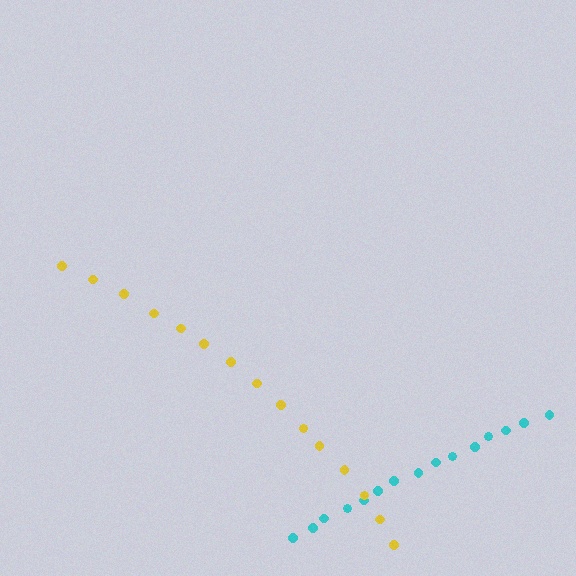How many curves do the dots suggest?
There are 2 distinct paths.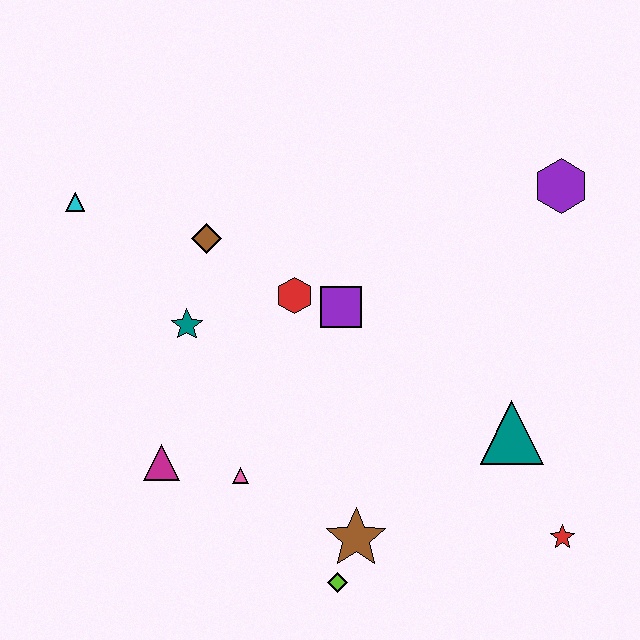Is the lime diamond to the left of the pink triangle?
No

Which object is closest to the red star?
The teal triangle is closest to the red star.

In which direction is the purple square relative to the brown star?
The purple square is above the brown star.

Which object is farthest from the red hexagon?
The red star is farthest from the red hexagon.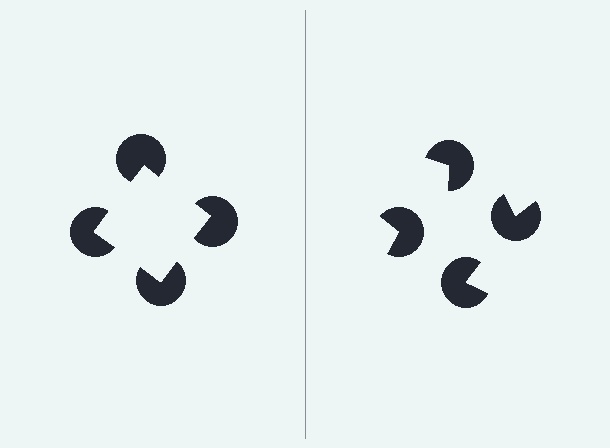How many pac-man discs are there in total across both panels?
8 — 4 on each side.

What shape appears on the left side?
An illusory square.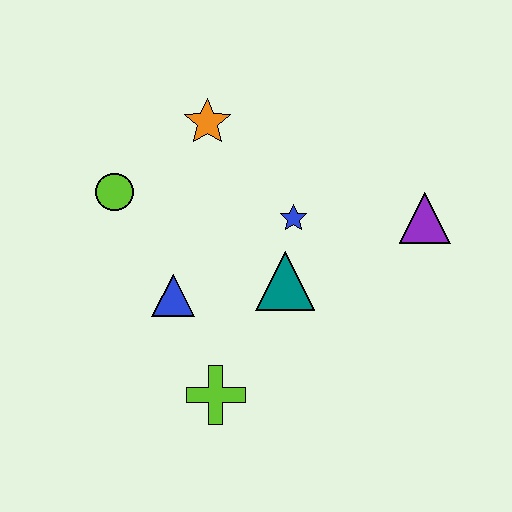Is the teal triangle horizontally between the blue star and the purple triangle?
No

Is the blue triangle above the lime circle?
No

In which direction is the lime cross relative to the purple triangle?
The lime cross is to the left of the purple triangle.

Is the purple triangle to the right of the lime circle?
Yes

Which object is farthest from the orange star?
The lime cross is farthest from the orange star.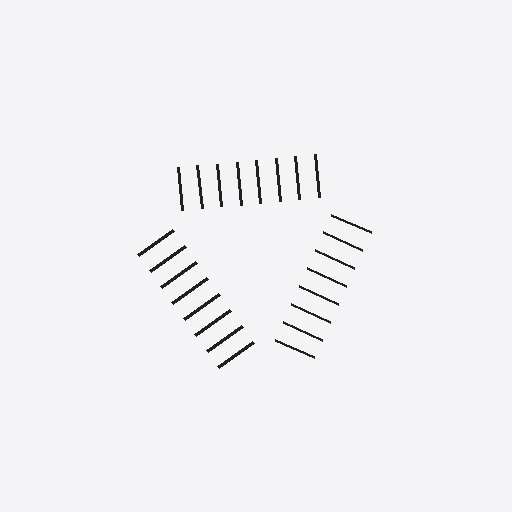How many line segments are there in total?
24 — 8 along each of the 3 edges.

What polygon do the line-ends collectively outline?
An illusory triangle — the line segments terminate on its edges but no continuous stroke is drawn.